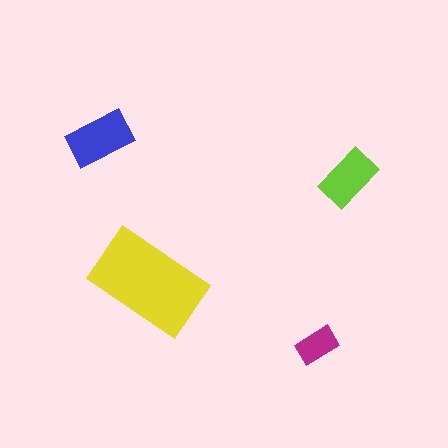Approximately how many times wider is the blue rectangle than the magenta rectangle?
About 1.5 times wider.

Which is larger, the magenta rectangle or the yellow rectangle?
The yellow one.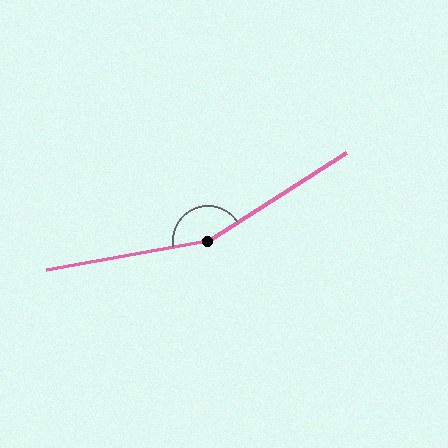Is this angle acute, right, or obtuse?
It is obtuse.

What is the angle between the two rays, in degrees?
Approximately 158 degrees.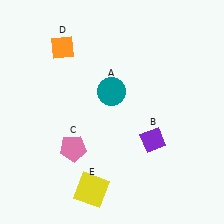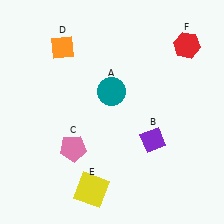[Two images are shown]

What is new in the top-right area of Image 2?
A red hexagon (F) was added in the top-right area of Image 2.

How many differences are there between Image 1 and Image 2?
There is 1 difference between the two images.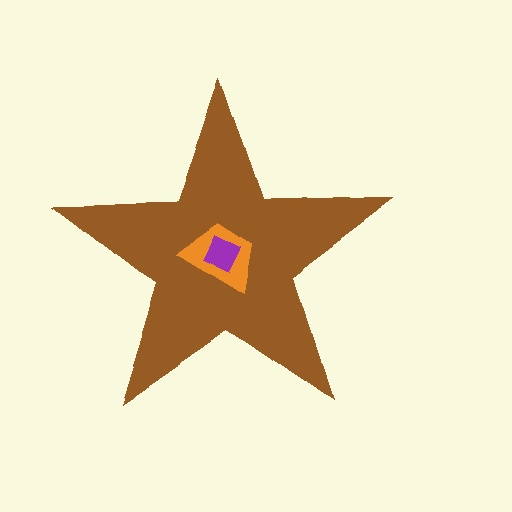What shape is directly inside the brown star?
The orange trapezoid.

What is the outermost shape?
The brown star.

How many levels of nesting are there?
3.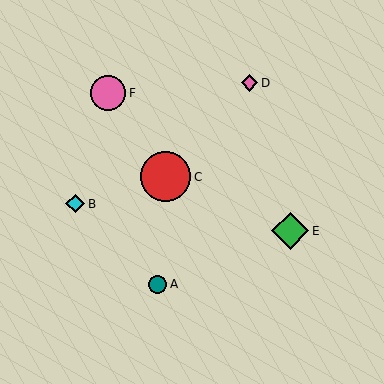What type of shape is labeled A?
Shape A is a teal circle.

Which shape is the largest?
The red circle (labeled C) is the largest.